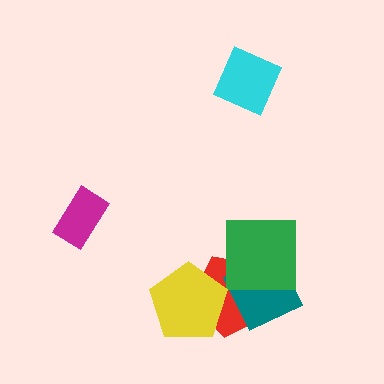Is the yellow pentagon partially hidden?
No, no other shape covers it.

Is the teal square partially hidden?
Yes, it is partially covered by another shape.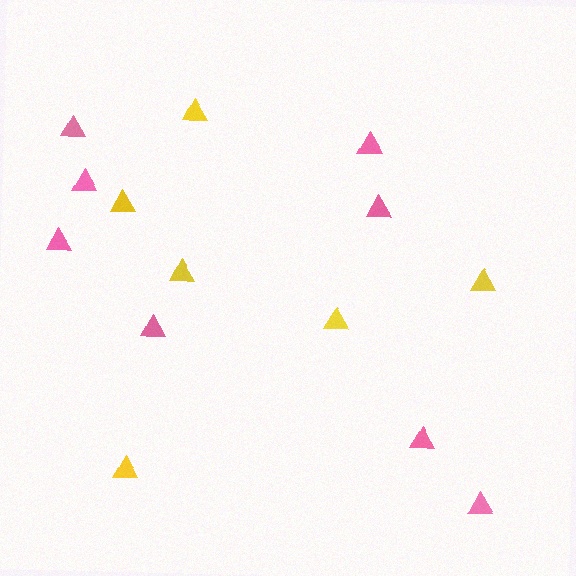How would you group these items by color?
There are 2 groups: one group of yellow triangles (6) and one group of pink triangles (8).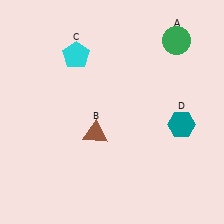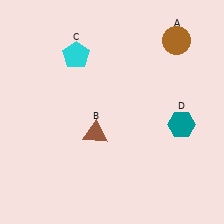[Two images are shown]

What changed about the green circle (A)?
In Image 1, A is green. In Image 2, it changed to brown.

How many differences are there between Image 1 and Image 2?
There is 1 difference between the two images.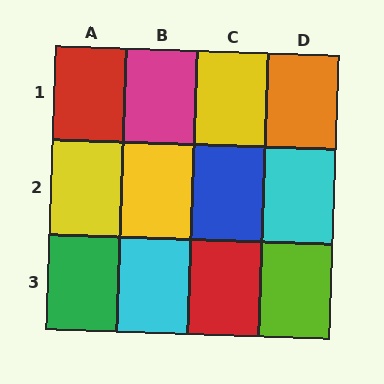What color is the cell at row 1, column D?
Orange.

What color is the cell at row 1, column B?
Magenta.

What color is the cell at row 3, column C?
Red.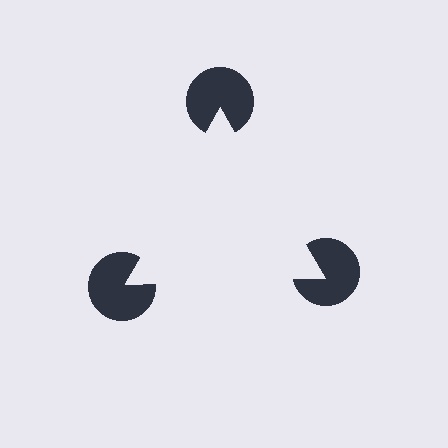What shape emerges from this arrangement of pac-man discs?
An illusory triangle — its edges are inferred from the aligned wedge cuts in the pac-man discs, not physically drawn.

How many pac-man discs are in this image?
There are 3 — one at each vertex of the illusory triangle.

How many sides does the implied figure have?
3 sides.